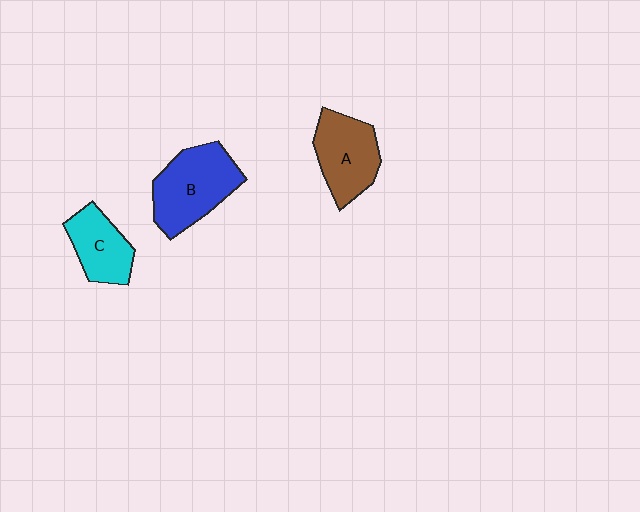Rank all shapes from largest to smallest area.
From largest to smallest: B (blue), A (brown), C (cyan).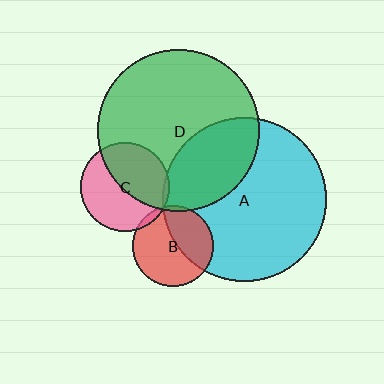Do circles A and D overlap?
Yes.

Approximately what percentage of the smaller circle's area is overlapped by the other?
Approximately 30%.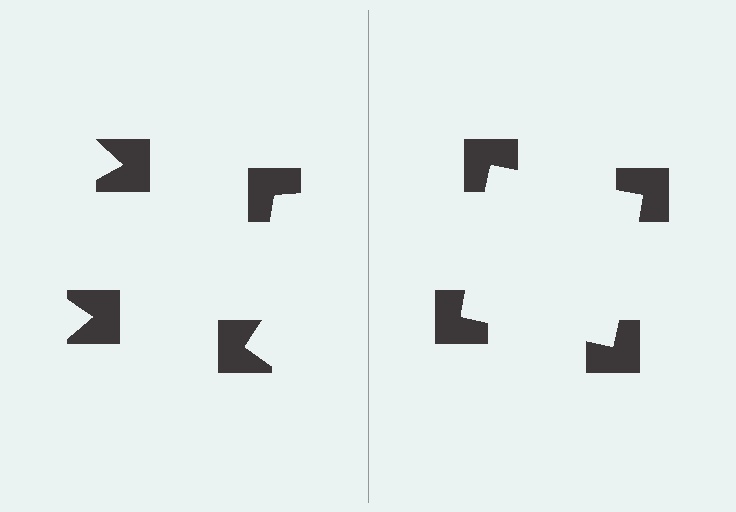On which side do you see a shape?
An illusory square appears on the right side. On the left side the wedge cuts are rotated, so no coherent shape forms.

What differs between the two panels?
The notched squares are positioned identically on both sides; only the wedge orientations differ. On the right they align to a square; on the left they are misaligned.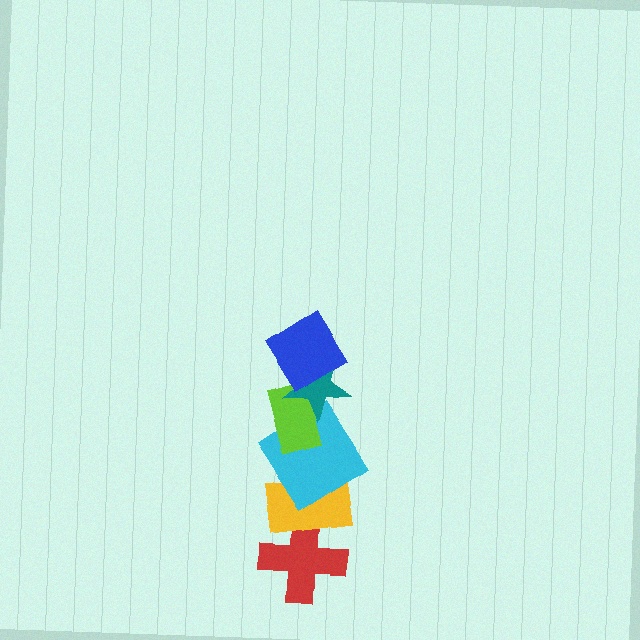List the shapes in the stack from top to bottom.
From top to bottom: the blue diamond, the teal star, the lime rectangle, the cyan diamond, the yellow rectangle, the red cross.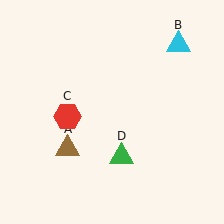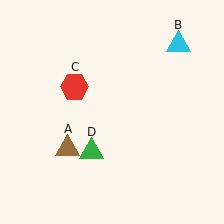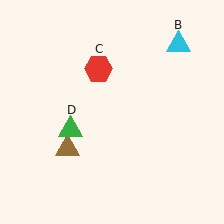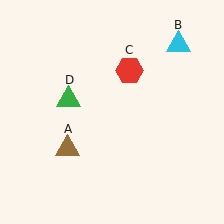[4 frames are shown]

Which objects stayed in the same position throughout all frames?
Brown triangle (object A) and cyan triangle (object B) remained stationary.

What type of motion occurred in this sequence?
The red hexagon (object C), green triangle (object D) rotated clockwise around the center of the scene.